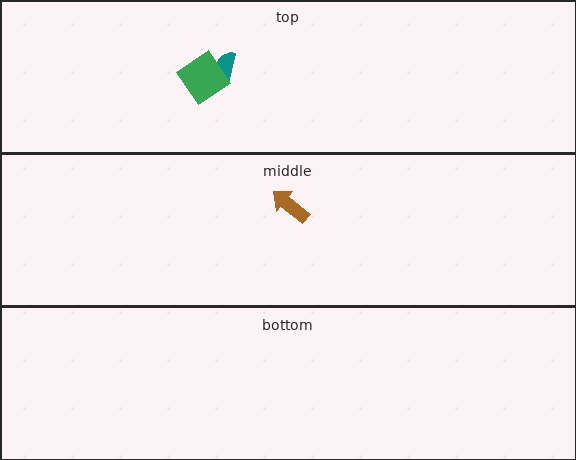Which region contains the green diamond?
The top region.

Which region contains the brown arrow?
The middle region.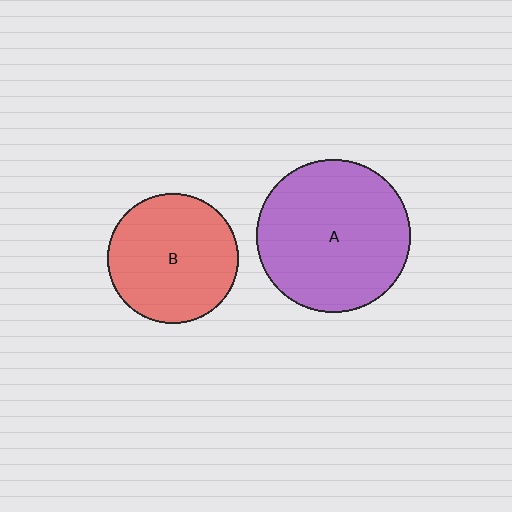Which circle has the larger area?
Circle A (purple).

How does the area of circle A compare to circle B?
Approximately 1.4 times.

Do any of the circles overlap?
No, none of the circles overlap.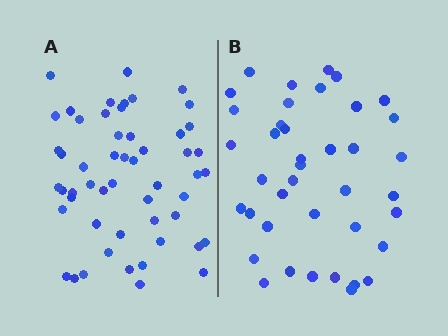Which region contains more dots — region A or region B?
Region A (the left region) has more dots.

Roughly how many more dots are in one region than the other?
Region A has approximately 15 more dots than region B.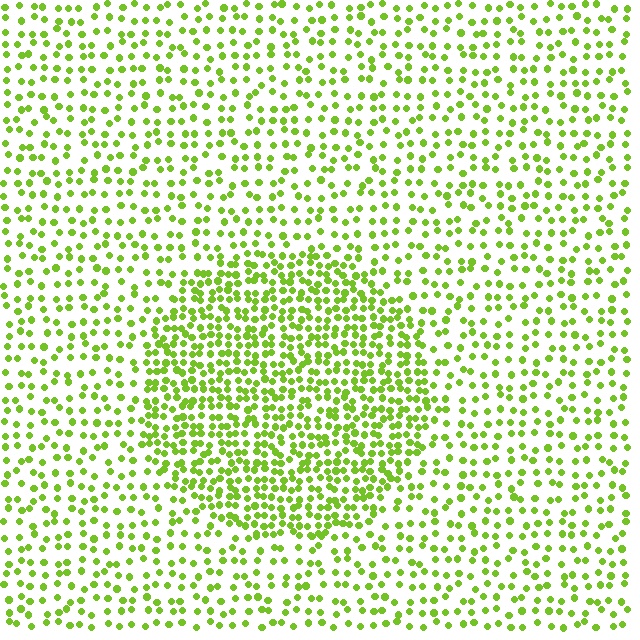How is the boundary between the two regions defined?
The boundary is defined by a change in element density (approximately 2.0x ratio). All elements are the same color, size, and shape.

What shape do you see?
I see a circle.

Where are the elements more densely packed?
The elements are more densely packed inside the circle boundary.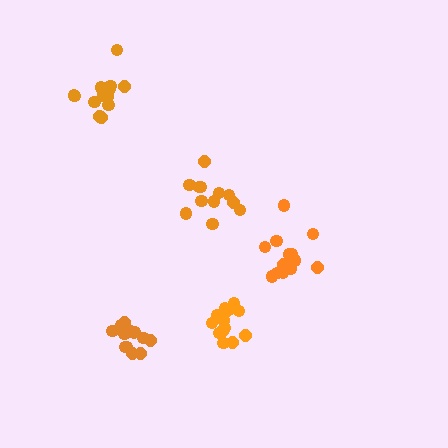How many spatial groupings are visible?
There are 5 spatial groupings.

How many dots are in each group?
Group 1: 13 dots, Group 2: 13 dots, Group 3: 13 dots, Group 4: 12 dots, Group 5: 14 dots (65 total).